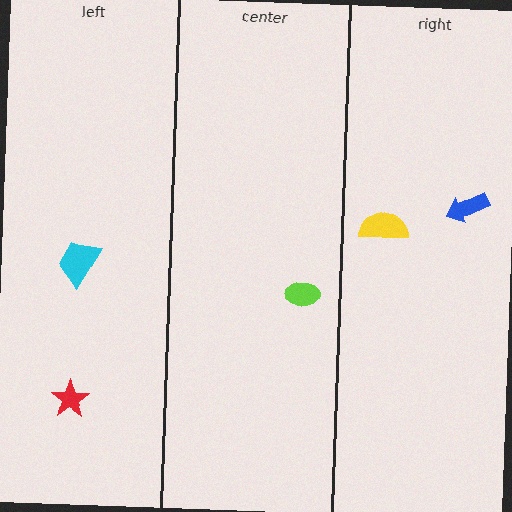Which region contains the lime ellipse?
The center region.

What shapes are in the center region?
The lime ellipse.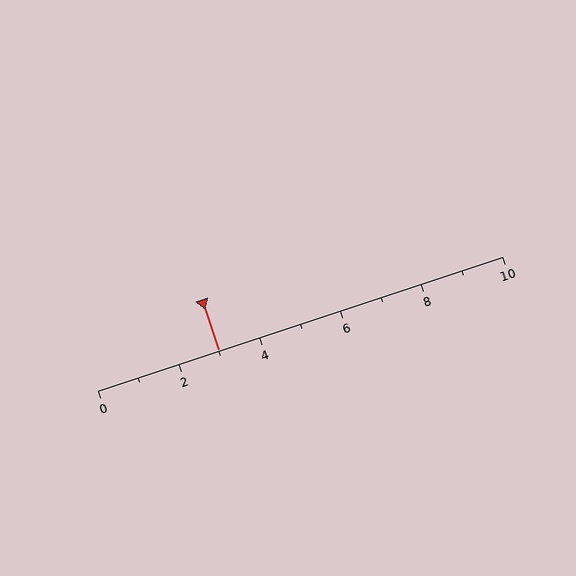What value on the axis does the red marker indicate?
The marker indicates approximately 3.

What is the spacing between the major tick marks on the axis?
The major ticks are spaced 2 apart.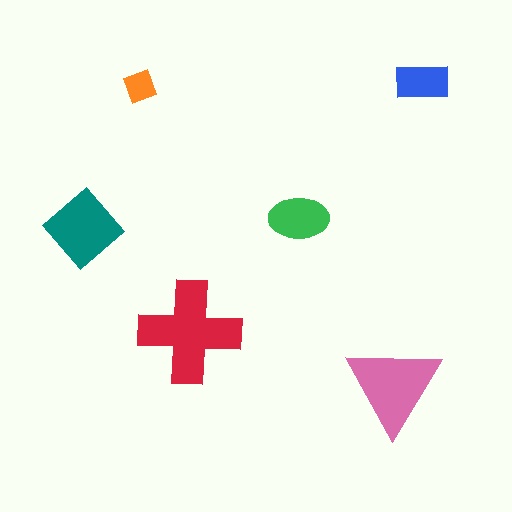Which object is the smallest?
The orange diamond.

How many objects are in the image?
There are 6 objects in the image.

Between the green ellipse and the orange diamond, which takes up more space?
The green ellipse.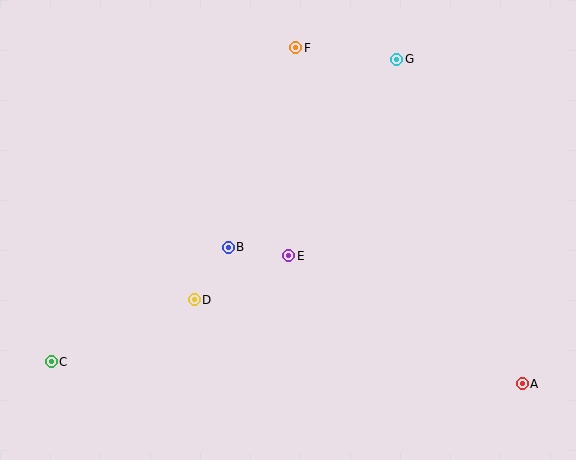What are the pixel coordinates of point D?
Point D is at (194, 300).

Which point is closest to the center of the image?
Point E at (289, 256) is closest to the center.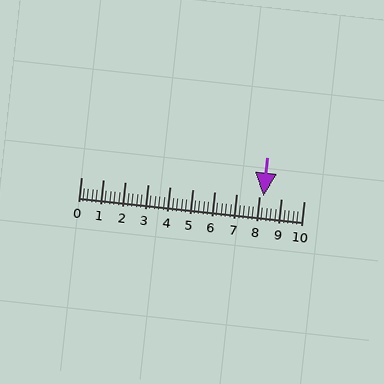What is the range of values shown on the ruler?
The ruler shows values from 0 to 10.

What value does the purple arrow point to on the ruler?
The purple arrow points to approximately 8.2.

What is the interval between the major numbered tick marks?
The major tick marks are spaced 1 units apart.